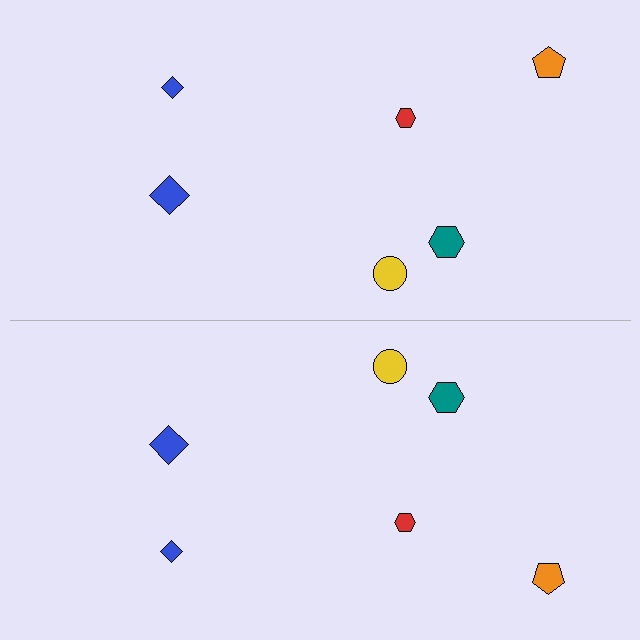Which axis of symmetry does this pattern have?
The pattern has a horizontal axis of symmetry running through the center of the image.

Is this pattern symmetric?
Yes, this pattern has bilateral (reflection) symmetry.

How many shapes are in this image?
There are 12 shapes in this image.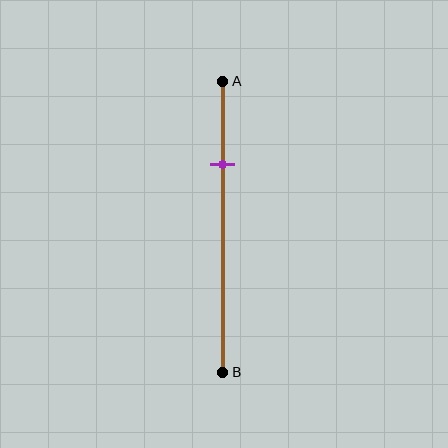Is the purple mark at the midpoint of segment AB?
No, the mark is at about 30% from A, not at the 50% midpoint.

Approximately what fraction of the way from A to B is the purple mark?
The purple mark is approximately 30% of the way from A to B.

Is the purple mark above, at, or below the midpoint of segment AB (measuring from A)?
The purple mark is above the midpoint of segment AB.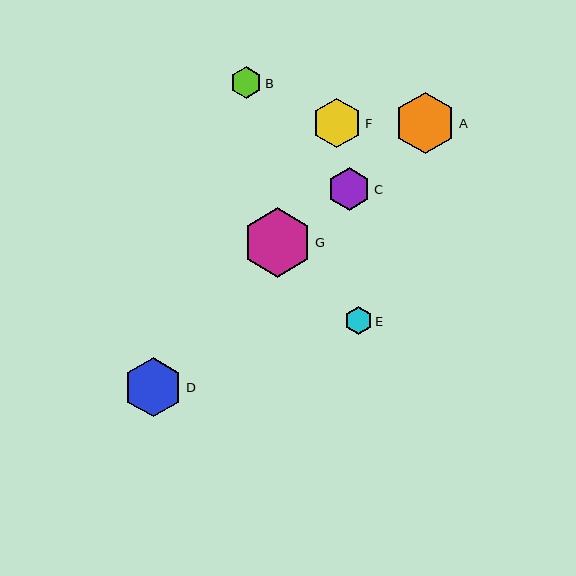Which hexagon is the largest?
Hexagon G is the largest with a size of approximately 69 pixels.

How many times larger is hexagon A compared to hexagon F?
Hexagon A is approximately 1.2 times the size of hexagon F.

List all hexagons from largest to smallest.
From largest to smallest: G, A, D, F, C, B, E.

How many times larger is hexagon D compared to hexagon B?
Hexagon D is approximately 1.9 times the size of hexagon B.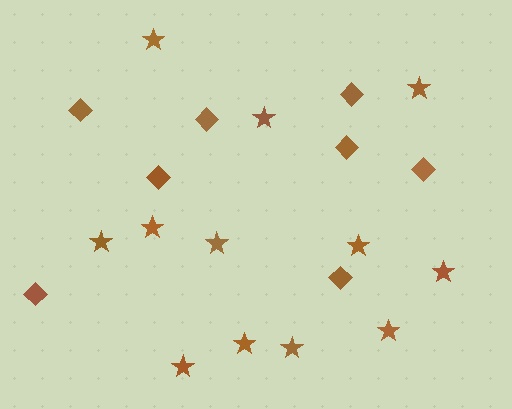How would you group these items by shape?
There are 2 groups: one group of diamonds (8) and one group of stars (12).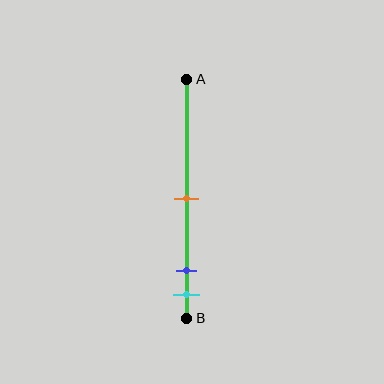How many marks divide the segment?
There are 3 marks dividing the segment.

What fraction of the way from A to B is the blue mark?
The blue mark is approximately 80% (0.8) of the way from A to B.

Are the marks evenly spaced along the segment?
No, the marks are not evenly spaced.